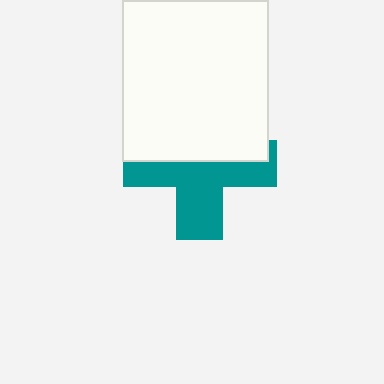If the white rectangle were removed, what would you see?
You would see the complete teal cross.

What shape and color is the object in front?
The object in front is a white rectangle.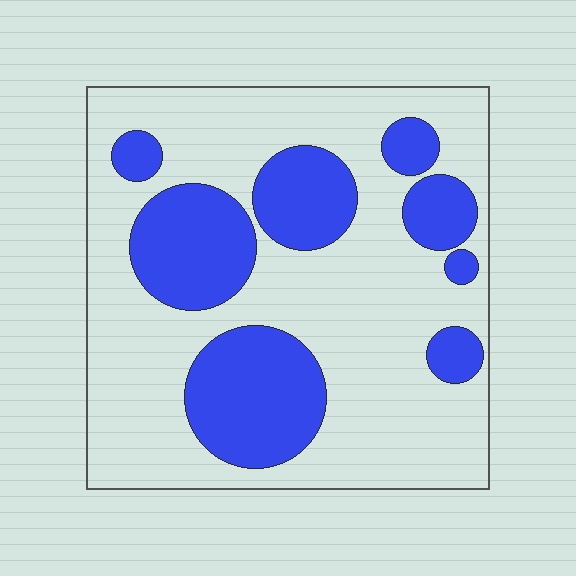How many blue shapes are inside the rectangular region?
8.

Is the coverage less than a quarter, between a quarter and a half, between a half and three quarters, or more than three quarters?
Between a quarter and a half.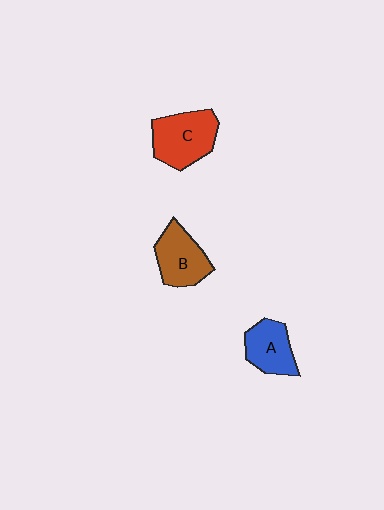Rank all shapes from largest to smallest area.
From largest to smallest: C (red), B (brown), A (blue).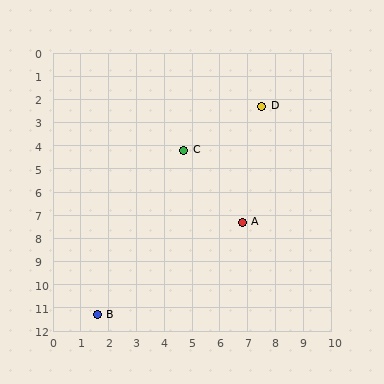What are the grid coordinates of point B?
Point B is at approximately (1.6, 11.3).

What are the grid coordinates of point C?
Point C is at approximately (4.7, 4.2).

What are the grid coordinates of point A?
Point A is at approximately (6.8, 7.3).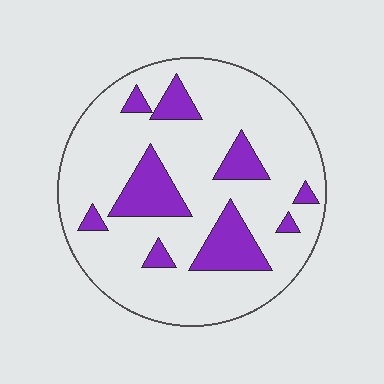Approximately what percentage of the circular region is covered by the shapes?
Approximately 20%.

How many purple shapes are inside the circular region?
9.